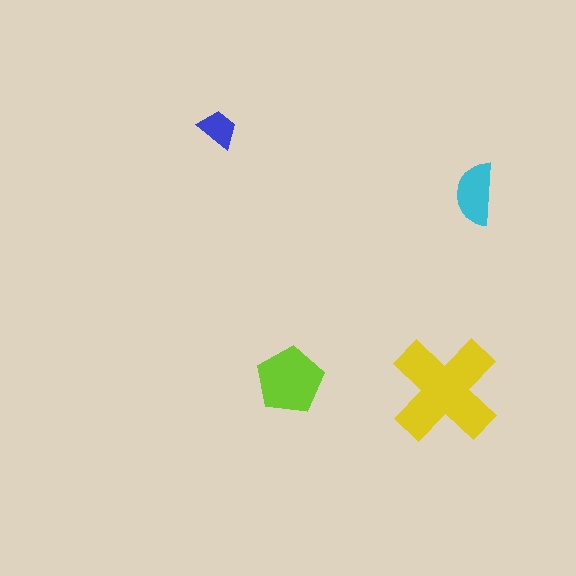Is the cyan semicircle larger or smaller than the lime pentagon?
Smaller.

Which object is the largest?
The yellow cross.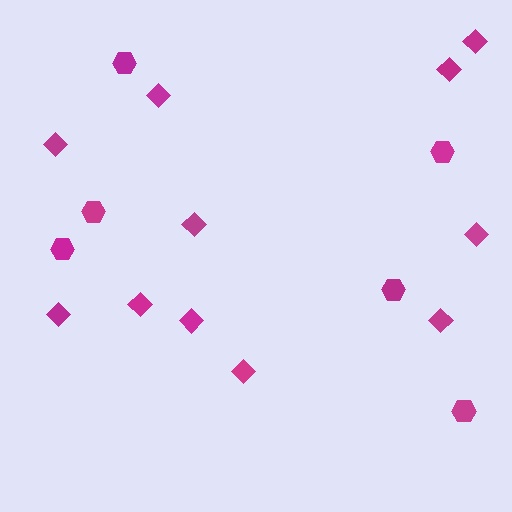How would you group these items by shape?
There are 2 groups: one group of diamonds (11) and one group of hexagons (6).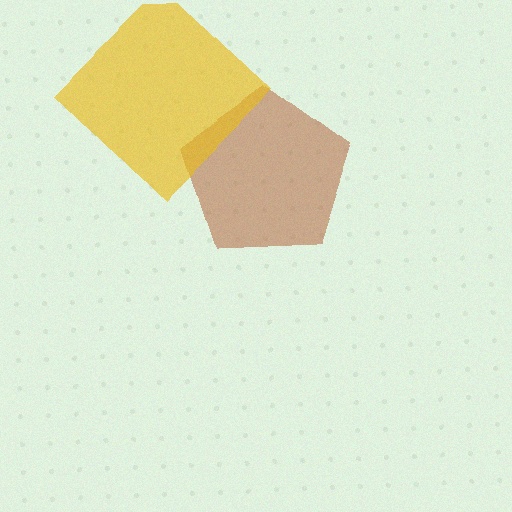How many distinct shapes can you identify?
There are 2 distinct shapes: a brown pentagon, a yellow diamond.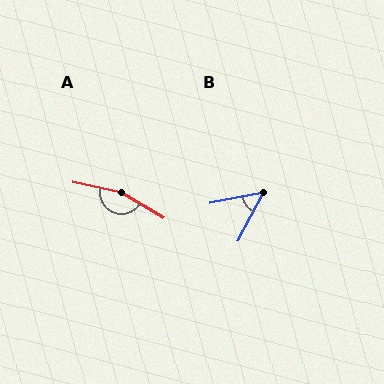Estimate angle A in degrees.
Approximately 162 degrees.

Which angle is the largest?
A, at approximately 162 degrees.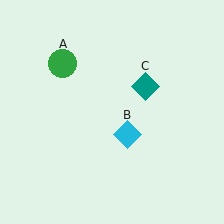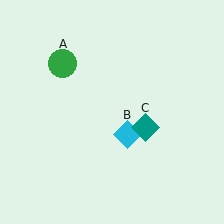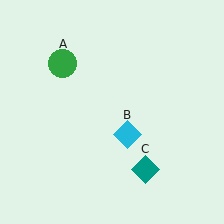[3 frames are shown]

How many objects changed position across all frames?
1 object changed position: teal diamond (object C).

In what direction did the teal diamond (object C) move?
The teal diamond (object C) moved down.